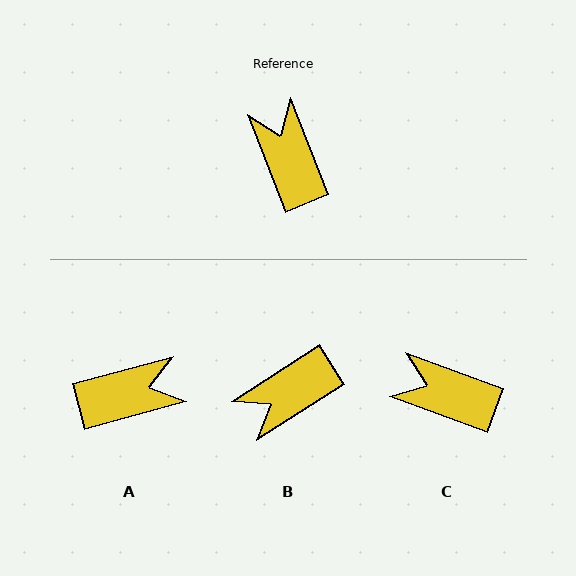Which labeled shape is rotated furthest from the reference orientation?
B, about 101 degrees away.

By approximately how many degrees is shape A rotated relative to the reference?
Approximately 96 degrees clockwise.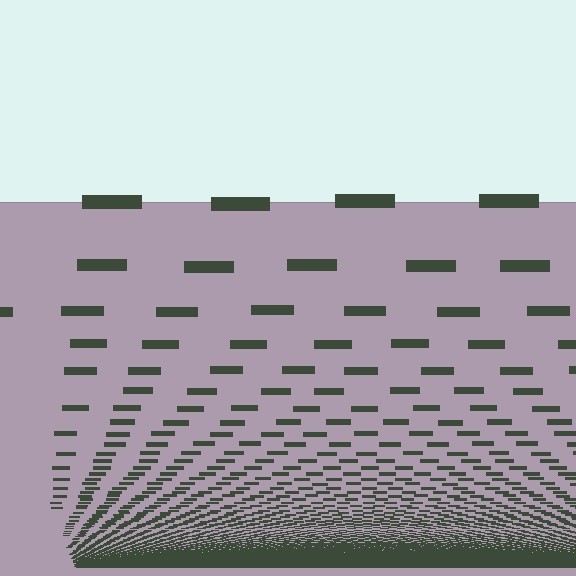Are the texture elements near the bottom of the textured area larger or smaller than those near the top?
Smaller. The gradient is inverted — elements near the bottom are smaller and denser.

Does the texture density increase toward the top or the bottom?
Density increases toward the bottom.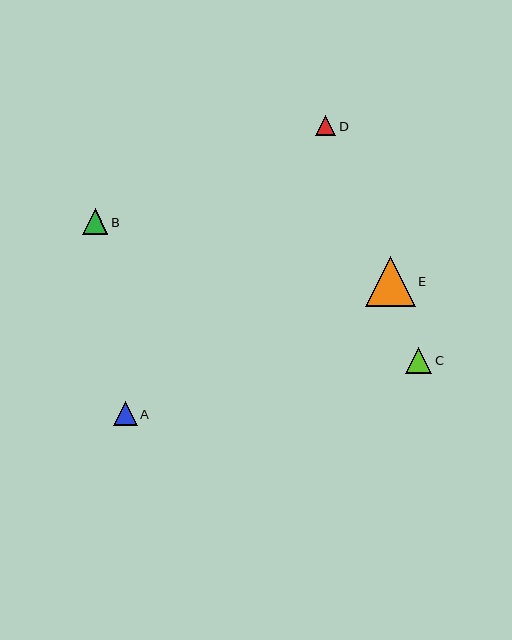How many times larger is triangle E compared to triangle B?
Triangle E is approximately 1.9 times the size of triangle B.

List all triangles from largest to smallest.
From largest to smallest: E, C, B, A, D.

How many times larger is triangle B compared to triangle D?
Triangle B is approximately 1.2 times the size of triangle D.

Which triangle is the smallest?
Triangle D is the smallest with a size of approximately 20 pixels.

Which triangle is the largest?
Triangle E is the largest with a size of approximately 49 pixels.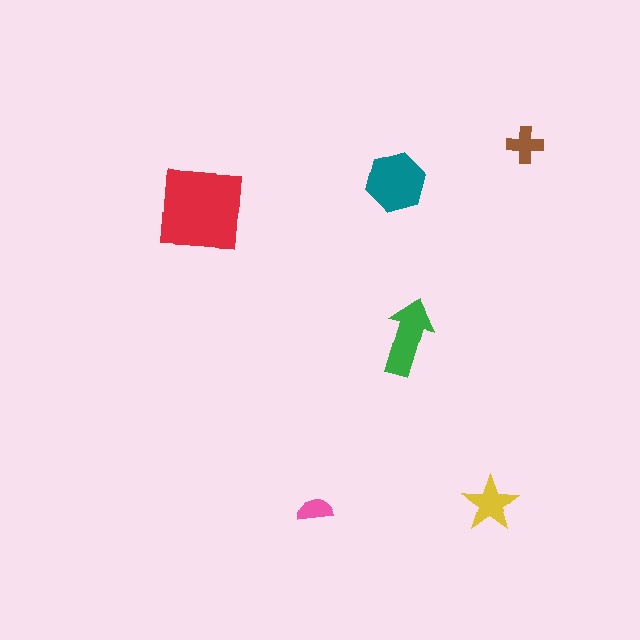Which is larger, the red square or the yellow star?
The red square.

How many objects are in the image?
There are 6 objects in the image.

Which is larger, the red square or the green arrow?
The red square.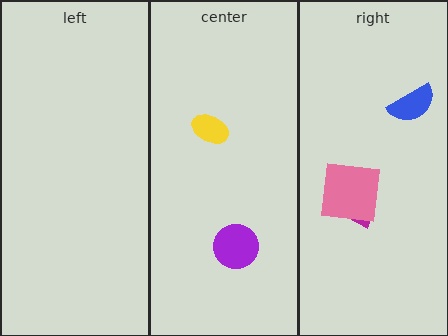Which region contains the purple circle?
The center region.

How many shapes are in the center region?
2.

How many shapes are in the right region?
3.